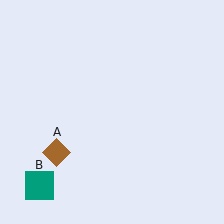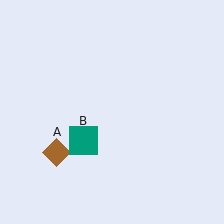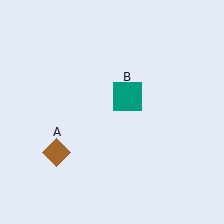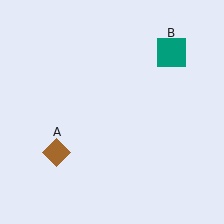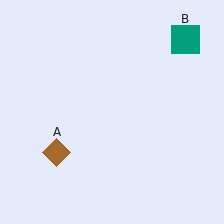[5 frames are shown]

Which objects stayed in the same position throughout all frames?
Brown diamond (object A) remained stationary.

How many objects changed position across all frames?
1 object changed position: teal square (object B).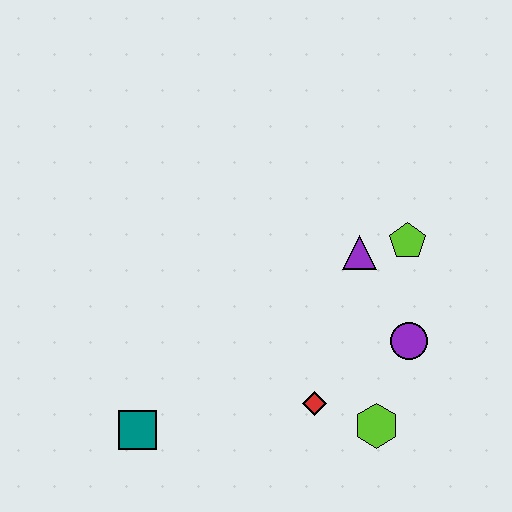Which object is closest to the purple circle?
The lime hexagon is closest to the purple circle.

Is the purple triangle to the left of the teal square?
No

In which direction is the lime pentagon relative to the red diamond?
The lime pentagon is above the red diamond.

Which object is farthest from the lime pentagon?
The teal square is farthest from the lime pentagon.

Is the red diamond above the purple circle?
No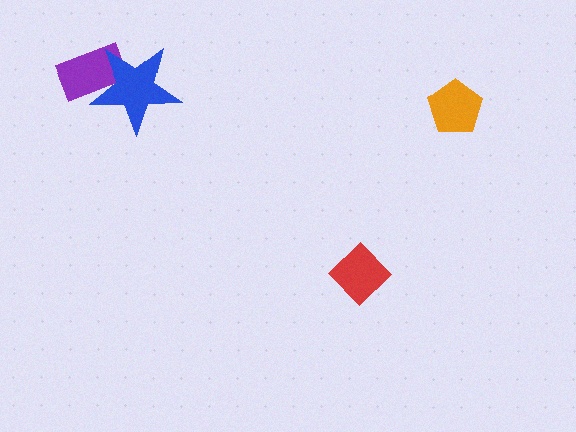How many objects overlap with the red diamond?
0 objects overlap with the red diamond.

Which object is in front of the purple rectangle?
The blue star is in front of the purple rectangle.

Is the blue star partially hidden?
No, no other shape covers it.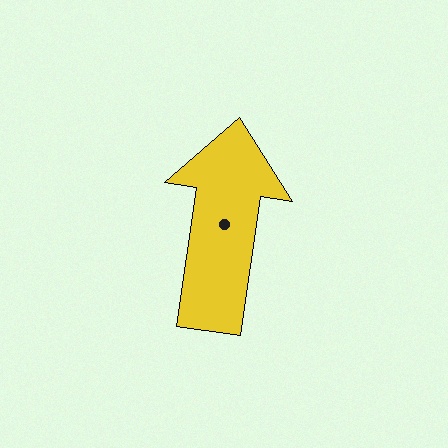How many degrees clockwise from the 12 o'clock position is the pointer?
Approximately 8 degrees.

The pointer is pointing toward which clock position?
Roughly 12 o'clock.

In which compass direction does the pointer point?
North.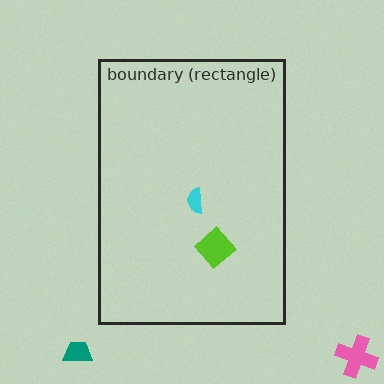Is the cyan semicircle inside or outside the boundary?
Inside.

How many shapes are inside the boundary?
2 inside, 2 outside.